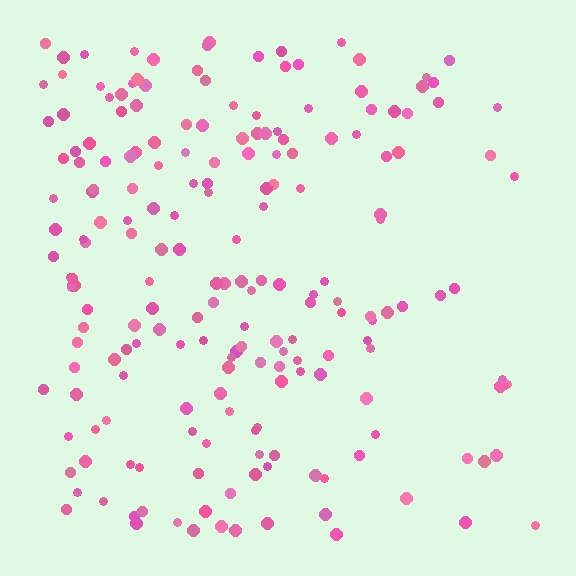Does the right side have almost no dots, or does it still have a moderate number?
Still a moderate number, just noticeably fewer than the left.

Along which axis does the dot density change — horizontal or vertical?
Horizontal.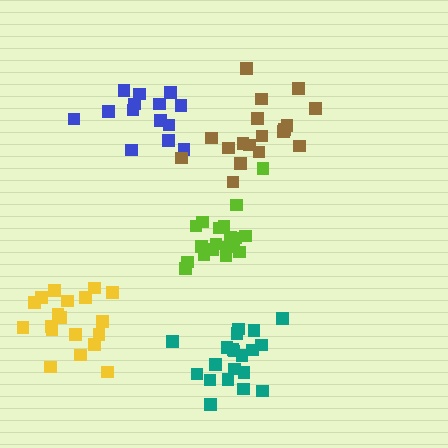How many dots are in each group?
Group 1: 19 dots, Group 2: 14 dots, Group 3: 18 dots, Group 4: 20 dots, Group 5: 19 dots (90 total).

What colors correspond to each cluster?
The clusters are colored: lime, blue, brown, teal, yellow.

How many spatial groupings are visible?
There are 5 spatial groupings.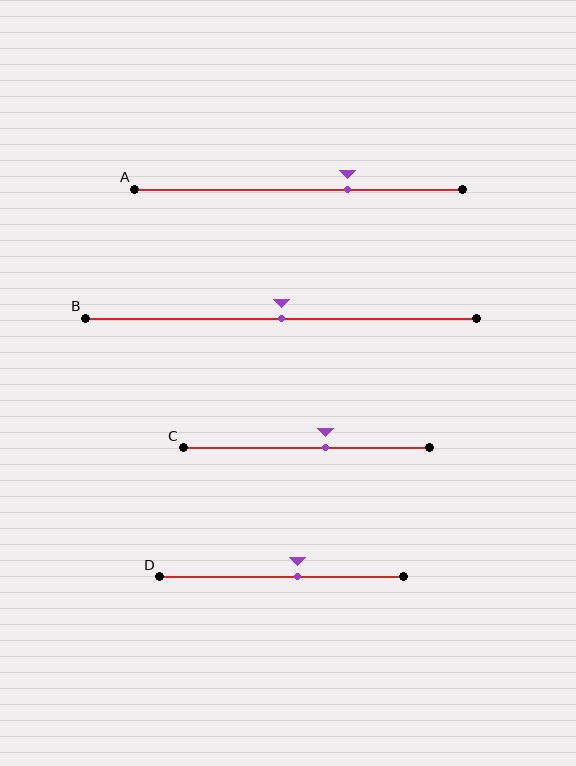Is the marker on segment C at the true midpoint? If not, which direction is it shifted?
No, the marker on segment C is shifted to the right by about 8% of the segment length.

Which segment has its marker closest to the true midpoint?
Segment B has its marker closest to the true midpoint.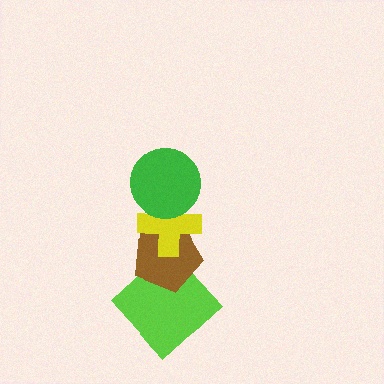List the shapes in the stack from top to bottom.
From top to bottom: the green circle, the yellow cross, the brown pentagon, the lime diamond.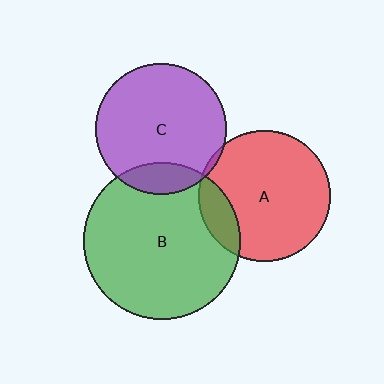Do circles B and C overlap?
Yes.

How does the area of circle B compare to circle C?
Approximately 1.4 times.